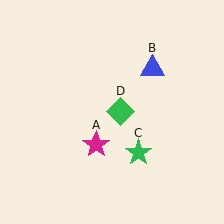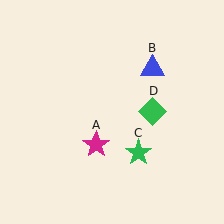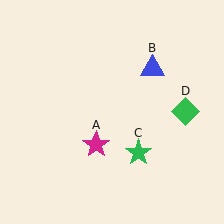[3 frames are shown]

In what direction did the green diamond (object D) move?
The green diamond (object D) moved right.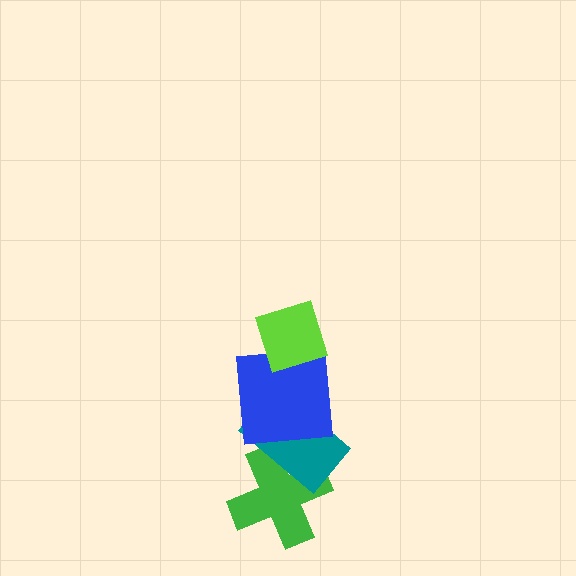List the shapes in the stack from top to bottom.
From top to bottom: the lime diamond, the blue square, the teal rectangle, the green cross.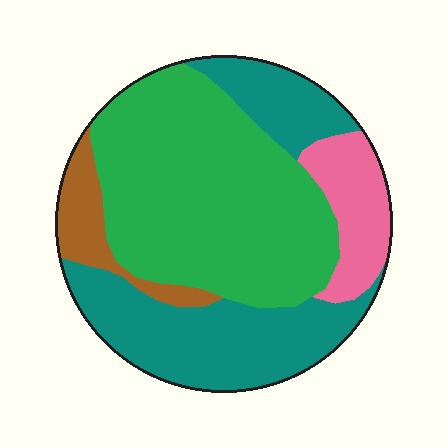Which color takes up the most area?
Green, at roughly 45%.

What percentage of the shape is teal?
Teal takes up between a third and a half of the shape.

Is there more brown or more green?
Green.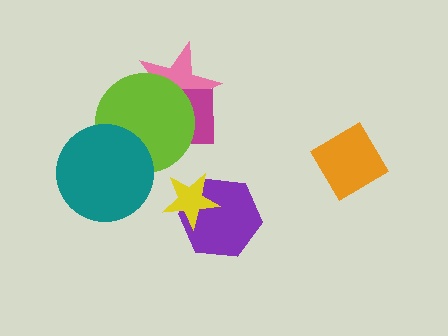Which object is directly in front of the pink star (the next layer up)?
The magenta square is directly in front of the pink star.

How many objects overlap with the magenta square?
2 objects overlap with the magenta square.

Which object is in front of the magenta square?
The lime circle is in front of the magenta square.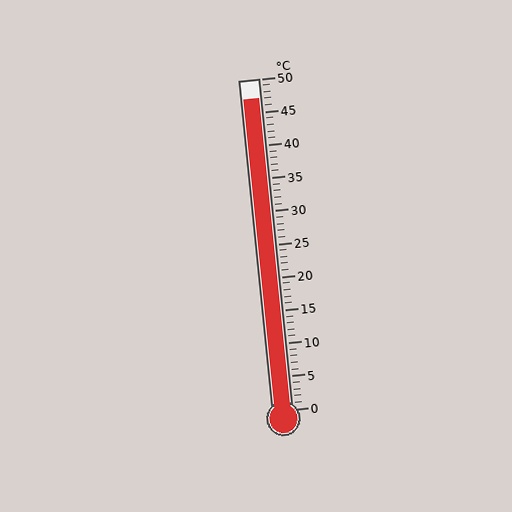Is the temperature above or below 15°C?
The temperature is above 15°C.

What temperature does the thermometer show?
The thermometer shows approximately 47°C.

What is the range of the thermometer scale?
The thermometer scale ranges from 0°C to 50°C.